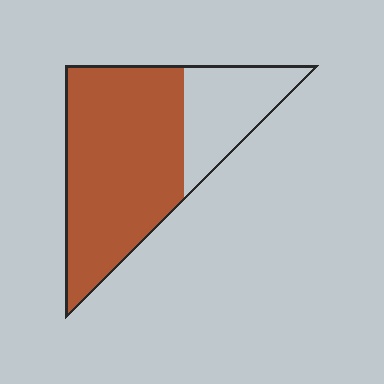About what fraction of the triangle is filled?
About three quarters (3/4).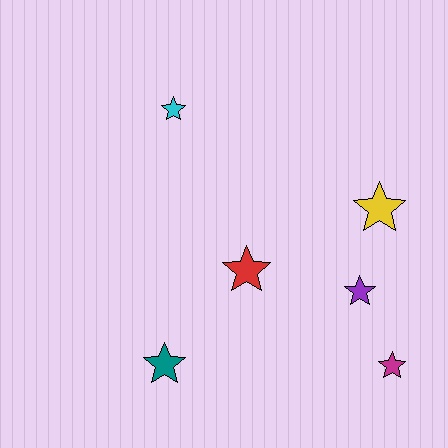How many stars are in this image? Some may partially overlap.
There are 6 stars.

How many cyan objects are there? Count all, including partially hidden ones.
There is 1 cyan object.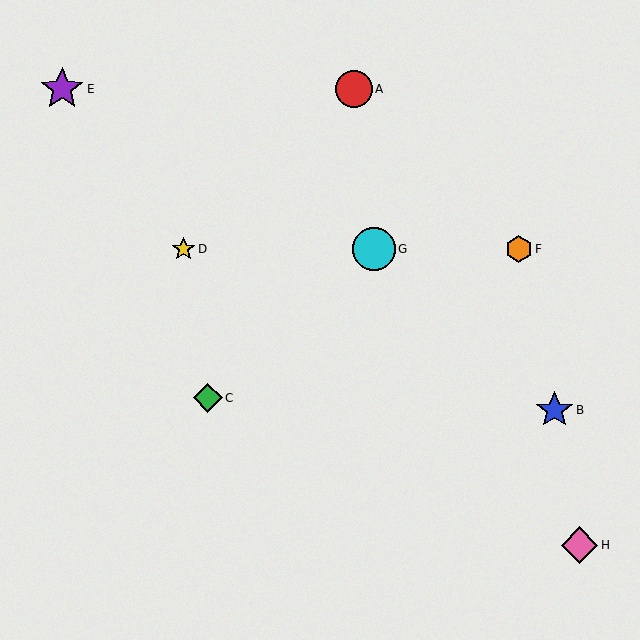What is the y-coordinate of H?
Object H is at y≈545.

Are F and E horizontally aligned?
No, F is at y≈249 and E is at y≈89.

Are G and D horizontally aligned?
Yes, both are at y≈249.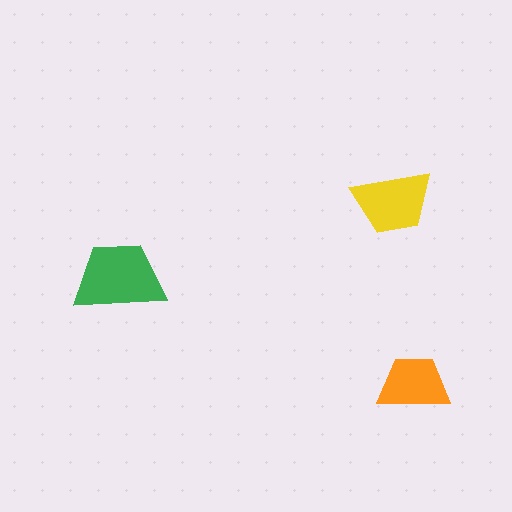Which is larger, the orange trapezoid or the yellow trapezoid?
The yellow one.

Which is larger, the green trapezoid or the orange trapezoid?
The green one.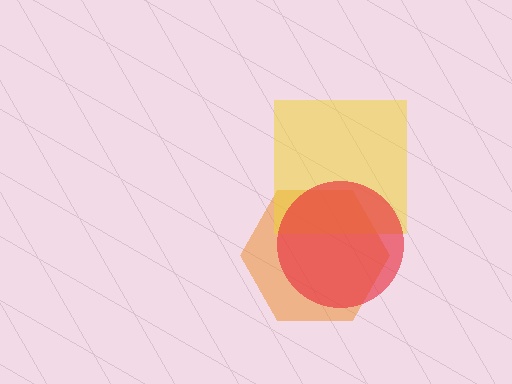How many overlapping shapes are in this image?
There are 3 overlapping shapes in the image.